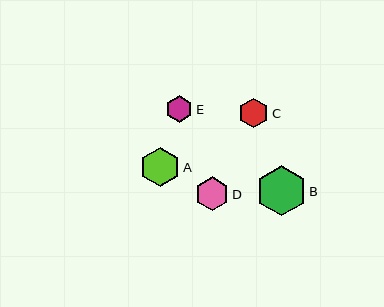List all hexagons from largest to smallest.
From largest to smallest: B, A, D, C, E.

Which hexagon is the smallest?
Hexagon E is the smallest with a size of approximately 27 pixels.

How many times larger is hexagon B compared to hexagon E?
Hexagon B is approximately 1.9 times the size of hexagon E.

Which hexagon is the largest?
Hexagon B is the largest with a size of approximately 50 pixels.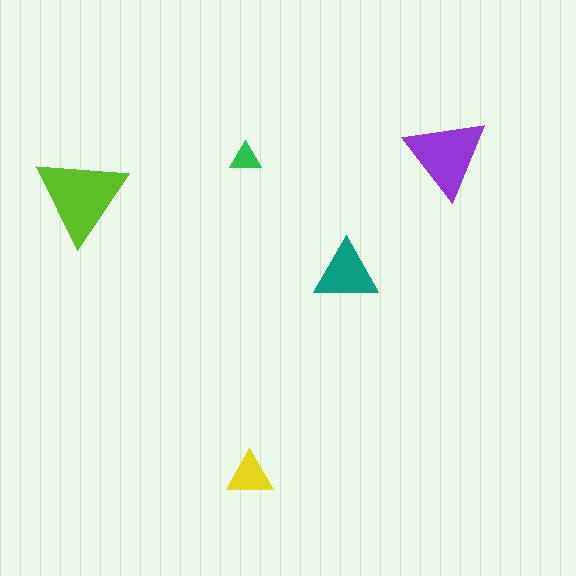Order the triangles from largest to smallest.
the lime one, the purple one, the teal one, the yellow one, the green one.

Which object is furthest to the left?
The lime triangle is leftmost.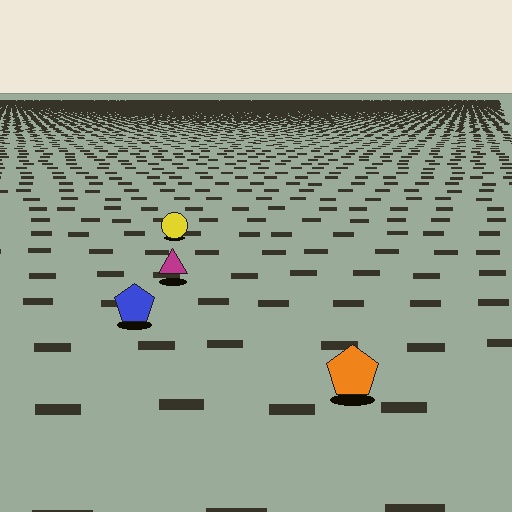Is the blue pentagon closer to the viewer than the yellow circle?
Yes. The blue pentagon is closer — you can tell from the texture gradient: the ground texture is coarser near it.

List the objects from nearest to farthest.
From nearest to farthest: the orange pentagon, the blue pentagon, the magenta triangle, the yellow circle.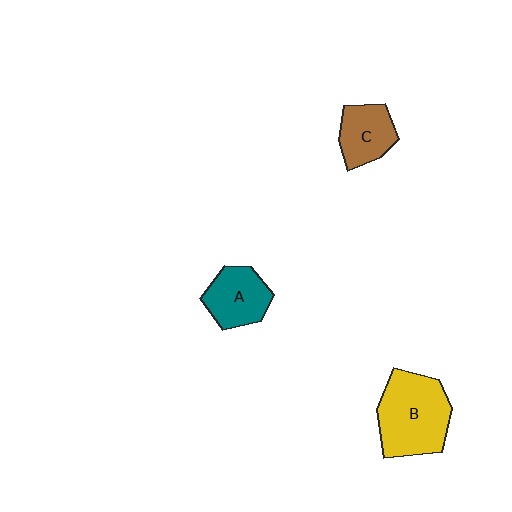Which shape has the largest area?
Shape B (yellow).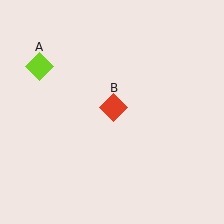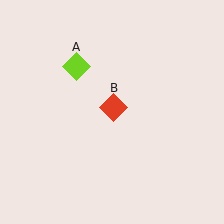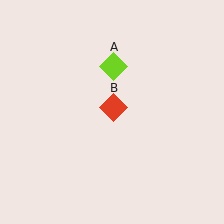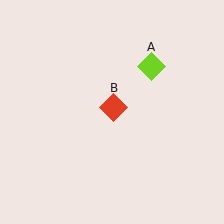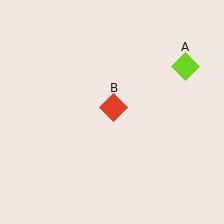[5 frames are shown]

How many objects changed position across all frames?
1 object changed position: lime diamond (object A).